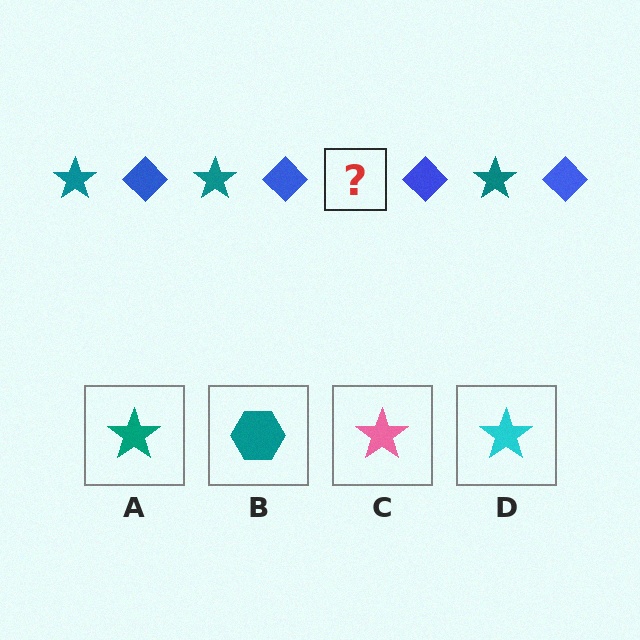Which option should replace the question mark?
Option A.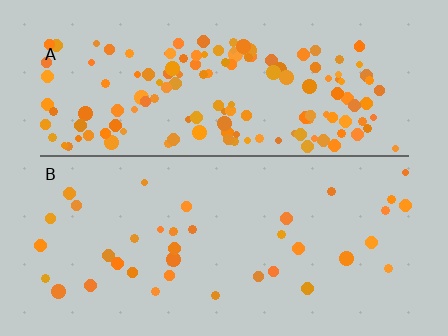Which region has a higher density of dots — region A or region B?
A (the top).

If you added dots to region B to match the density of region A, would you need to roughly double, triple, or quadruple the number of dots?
Approximately quadruple.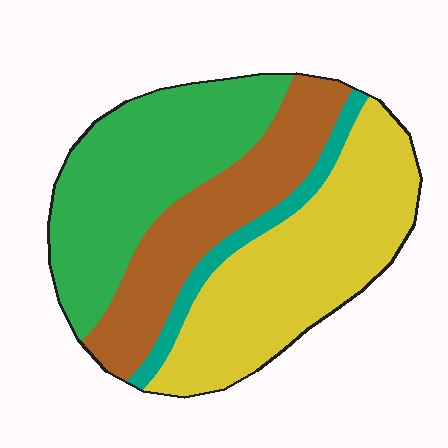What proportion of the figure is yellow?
Yellow takes up between a third and a half of the figure.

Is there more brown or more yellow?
Yellow.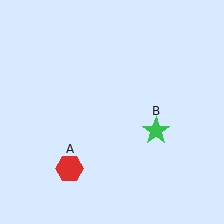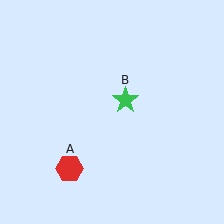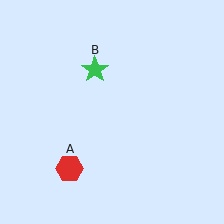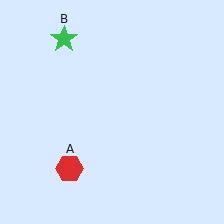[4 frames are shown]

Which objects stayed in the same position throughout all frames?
Red hexagon (object A) remained stationary.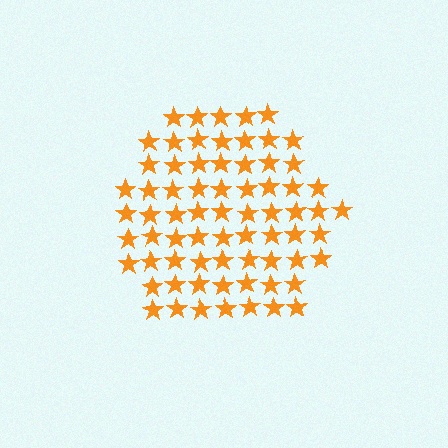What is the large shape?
The large shape is a hexagon.